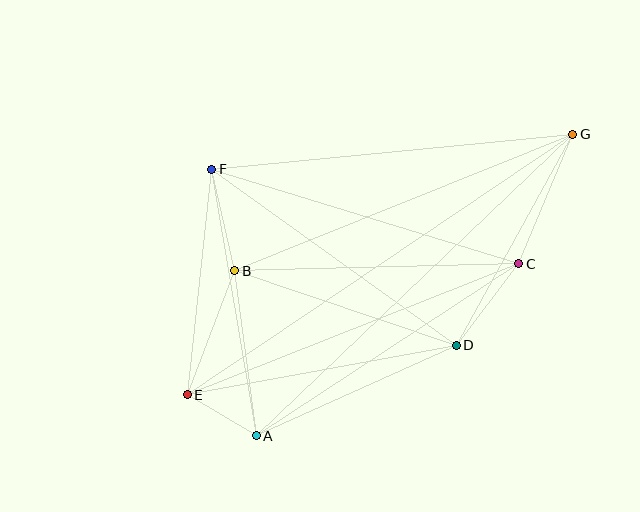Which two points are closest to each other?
Points A and E are closest to each other.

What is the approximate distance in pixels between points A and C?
The distance between A and C is approximately 314 pixels.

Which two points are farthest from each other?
Points E and G are farthest from each other.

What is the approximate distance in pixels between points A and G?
The distance between A and G is approximately 437 pixels.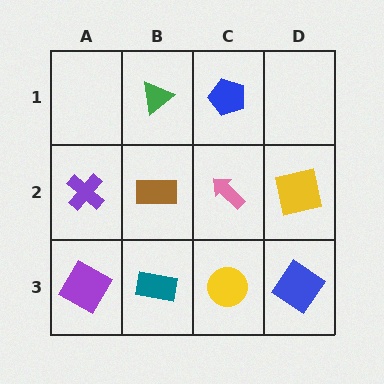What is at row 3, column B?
A teal rectangle.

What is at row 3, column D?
A blue diamond.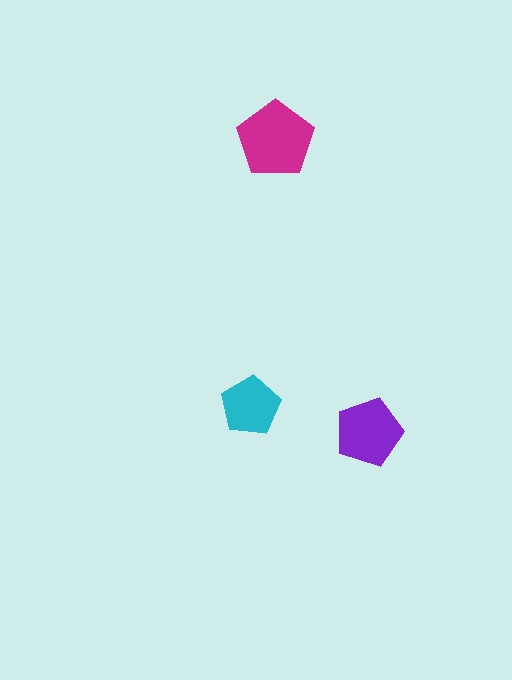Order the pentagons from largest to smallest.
the magenta one, the purple one, the cyan one.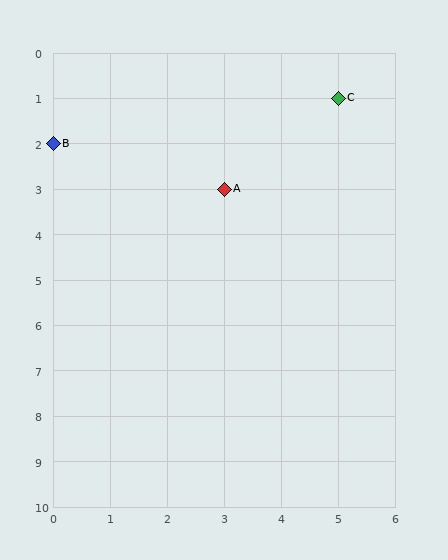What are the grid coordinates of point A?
Point A is at grid coordinates (3, 3).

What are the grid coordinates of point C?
Point C is at grid coordinates (5, 1).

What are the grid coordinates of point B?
Point B is at grid coordinates (0, 2).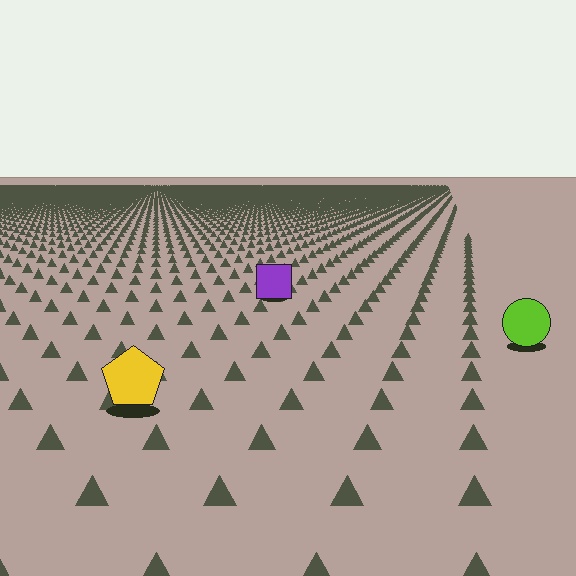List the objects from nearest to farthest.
From nearest to farthest: the yellow pentagon, the lime circle, the purple square.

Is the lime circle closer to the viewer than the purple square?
Yes. The lime circle is closer — you can tell from the texture gradient: the ground texture is coarser near it.